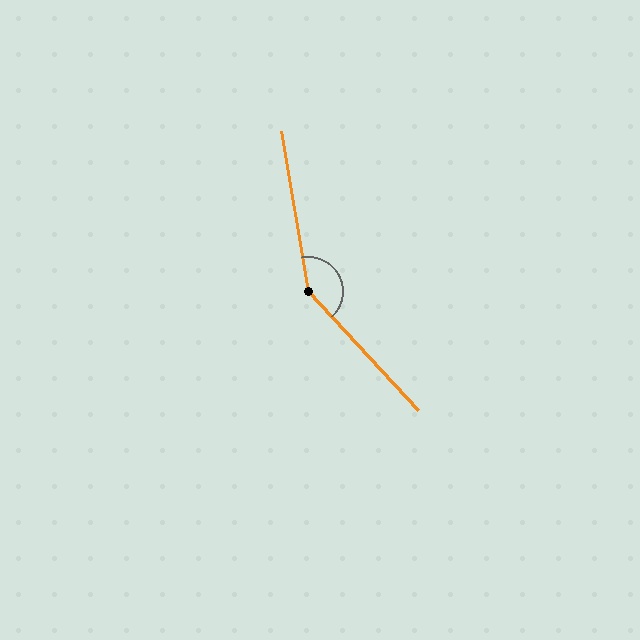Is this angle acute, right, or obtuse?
It is obtuse.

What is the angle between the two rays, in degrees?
Approximately 147 degrees.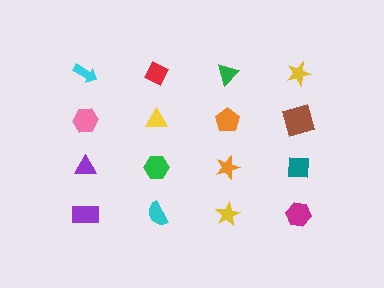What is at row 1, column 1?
A cyan arrow.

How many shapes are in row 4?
4 shapes.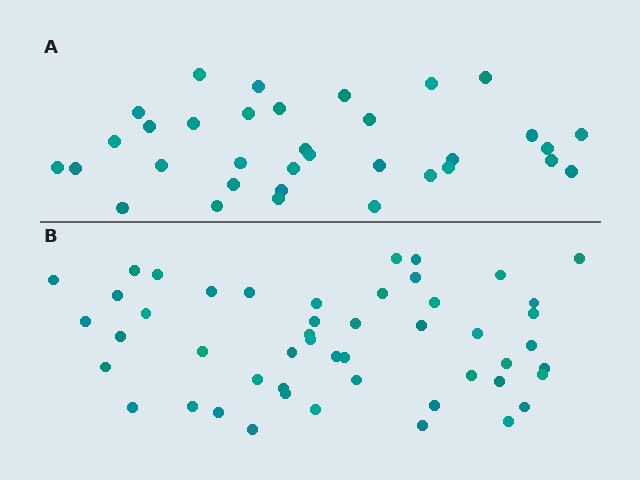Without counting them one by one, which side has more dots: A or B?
Region B (the bottom region) has more dots.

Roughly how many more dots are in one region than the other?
Region B has approximately 15 more dots than region A.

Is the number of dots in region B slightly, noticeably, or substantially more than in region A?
Region B has noticeably more, but not dramatically so. The ratio is roughly 1.4 to 1.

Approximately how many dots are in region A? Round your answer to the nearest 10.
About 30 dots. (The exact count is 34, which rounds to 30.)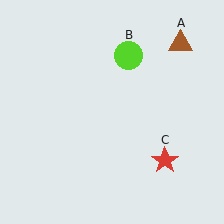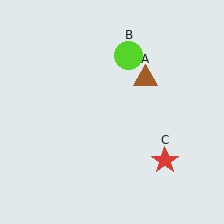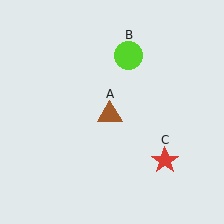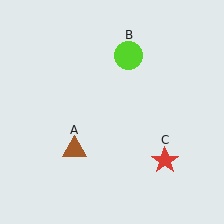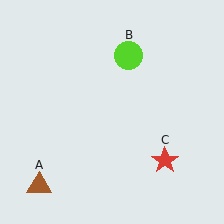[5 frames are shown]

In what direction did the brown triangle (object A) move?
The brown triangle (object A) moved down and to the left.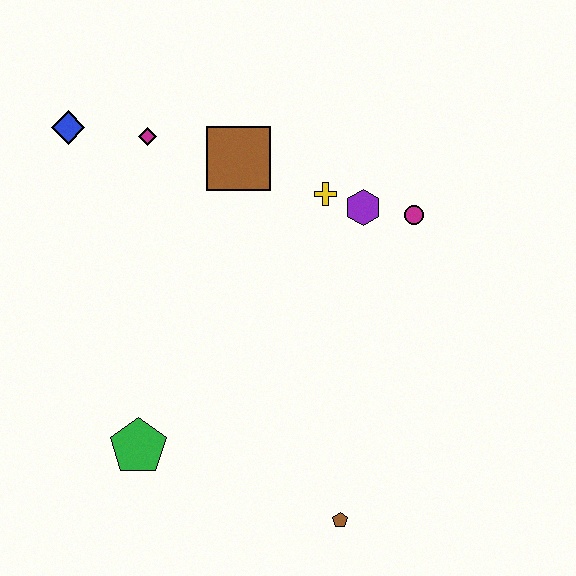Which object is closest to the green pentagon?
The brown pentagon is closest to the green pentagon.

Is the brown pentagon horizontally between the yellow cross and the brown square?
No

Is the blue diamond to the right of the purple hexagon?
No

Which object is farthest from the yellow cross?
The brown pentagon is farthest from the yellow cross.